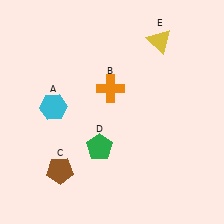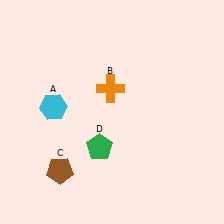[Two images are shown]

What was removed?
The yellow triangle (E) was removed in Image 2.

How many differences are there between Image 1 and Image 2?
There is 1 difference between the two images.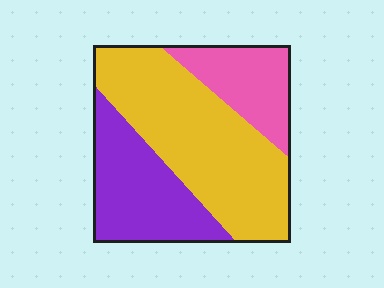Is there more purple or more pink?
Purple.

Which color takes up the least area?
Pink, at roughly 20%.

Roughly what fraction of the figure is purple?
Purple covers 29% of the figure.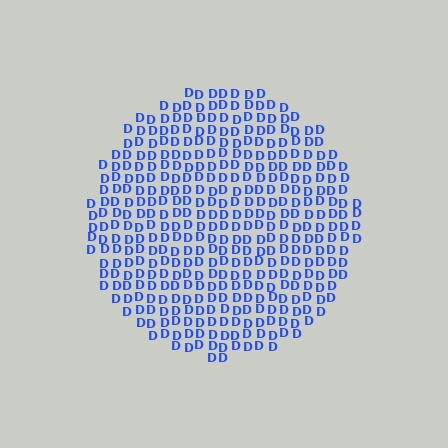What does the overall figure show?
The overall figure shows a circle.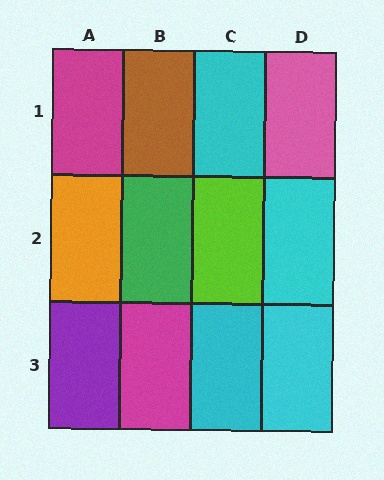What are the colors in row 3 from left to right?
Purple, magenta, cyan, cyan.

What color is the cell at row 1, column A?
Magenta.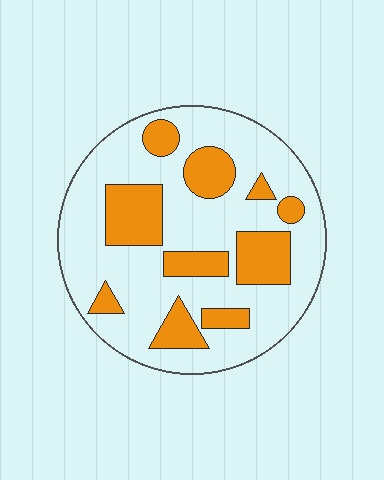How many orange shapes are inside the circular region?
10.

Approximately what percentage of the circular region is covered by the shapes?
Approximately 30%.